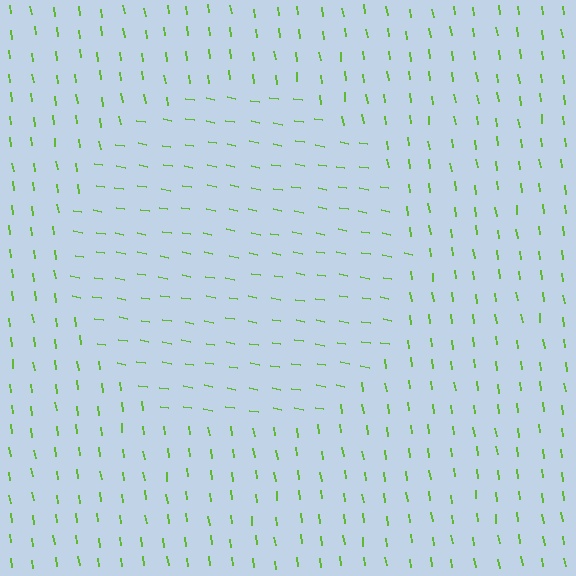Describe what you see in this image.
The image is filled with small lime line segments. A circle region in the image has lines oriented differently from the surrounding lines, creating a visible texture boundary.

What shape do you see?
I see a circle.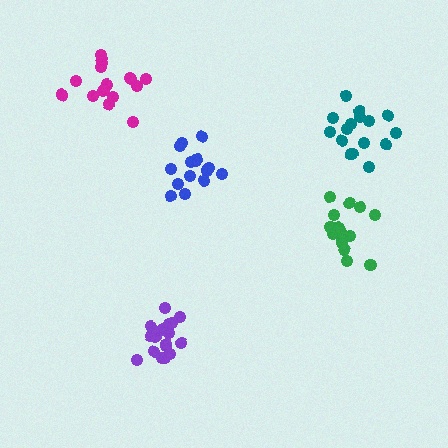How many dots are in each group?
Group 1: 15 dots, Group 2: 18 dots, Group 3: 16 dots, Group 4: 17 dots, Group 5: 17 dots (83 total).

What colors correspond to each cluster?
The clusters are colored: blue, purple, teal, magenta, green.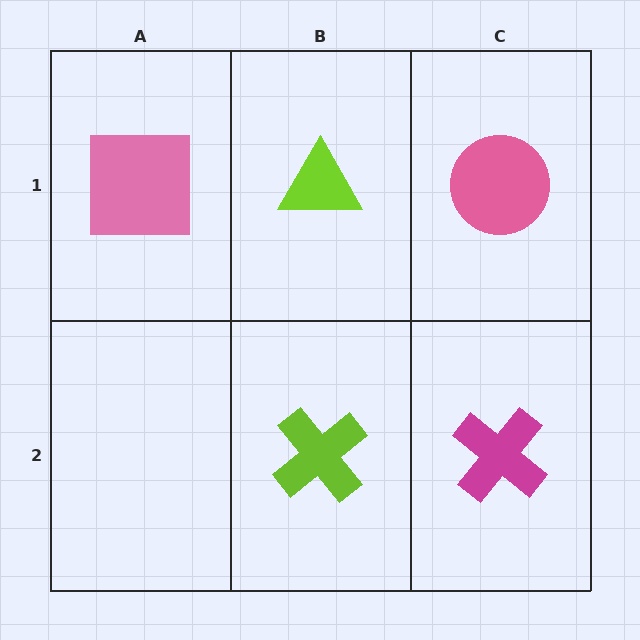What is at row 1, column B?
A lime triangle.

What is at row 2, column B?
A lime cross.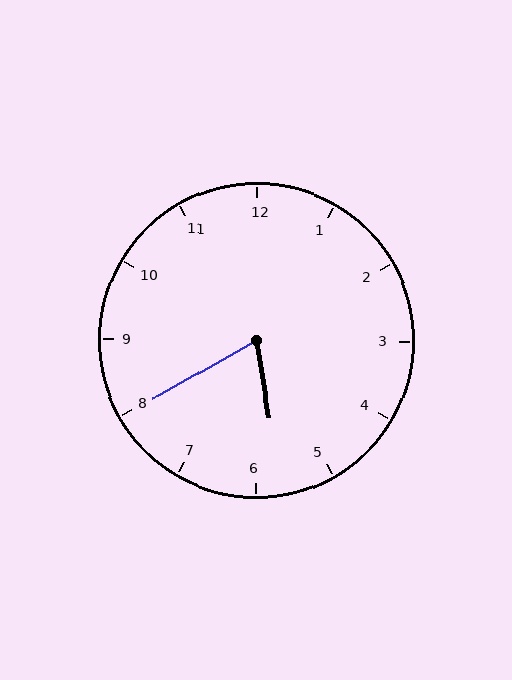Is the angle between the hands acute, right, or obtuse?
It is acute.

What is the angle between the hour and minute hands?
Approximately 70 degrees.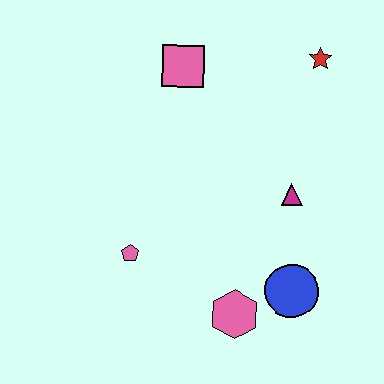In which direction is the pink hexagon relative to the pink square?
The pink hexagon is below the pink square.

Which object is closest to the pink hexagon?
The blue circle is closest to the pink hexagon.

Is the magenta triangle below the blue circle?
No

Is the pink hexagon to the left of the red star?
Yes